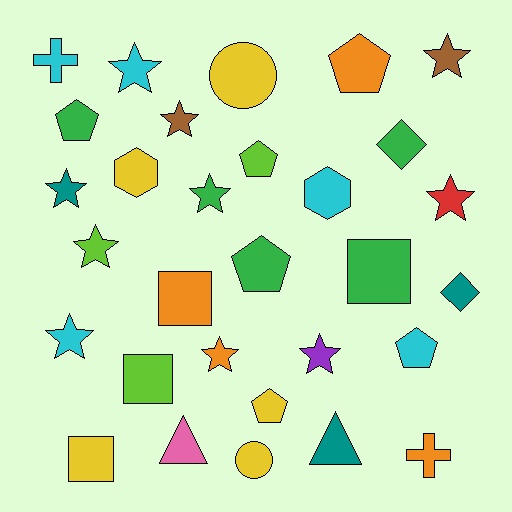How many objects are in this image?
There are 30 objects.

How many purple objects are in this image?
There is 1 purple object.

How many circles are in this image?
There are 2 circles.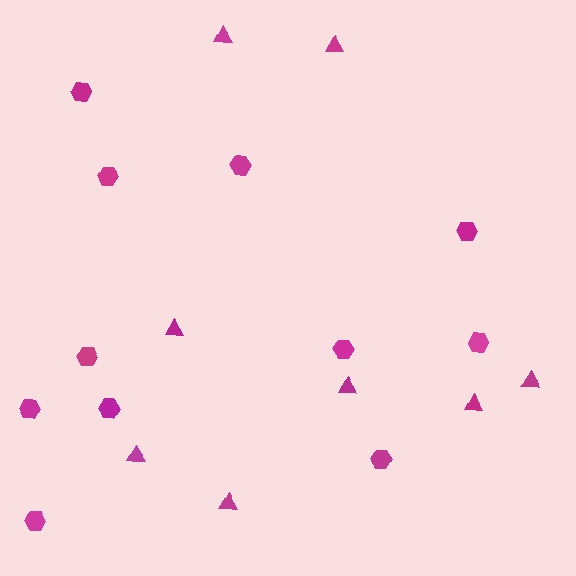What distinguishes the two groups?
There are 2 groups: one group of hexagons (11) and one group of triangles (8).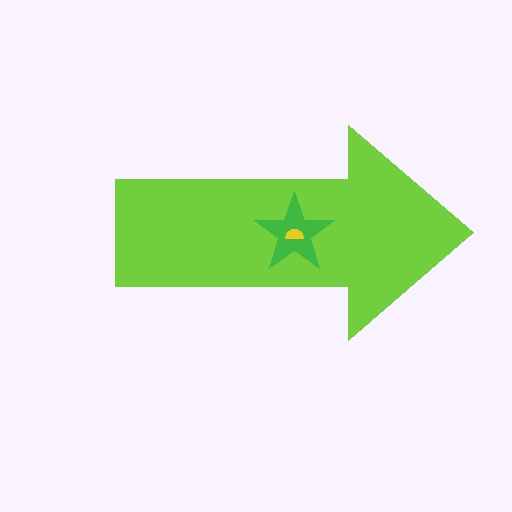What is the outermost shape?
The lime arrow.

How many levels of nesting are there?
3.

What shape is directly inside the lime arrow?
The green star.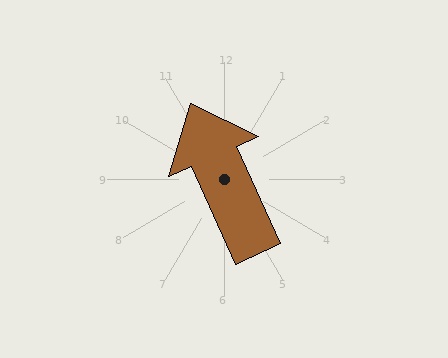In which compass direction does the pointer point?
Northwest.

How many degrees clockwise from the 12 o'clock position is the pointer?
Approximately 336 degrees.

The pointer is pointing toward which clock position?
Roughly 11 o'clock.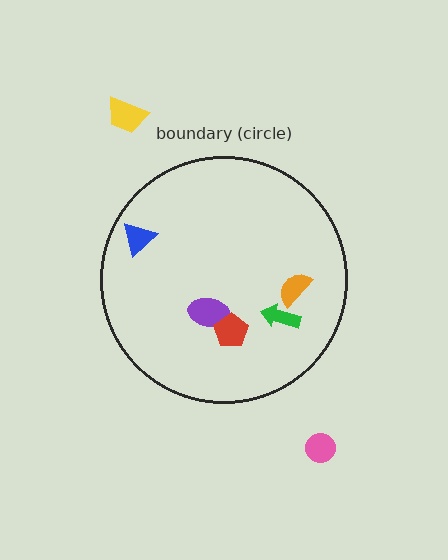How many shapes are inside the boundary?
5 inside, 2 outside.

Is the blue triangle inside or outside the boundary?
Inside.